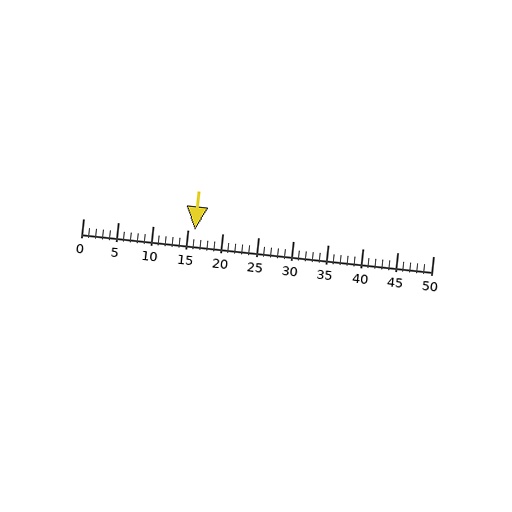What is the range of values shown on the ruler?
The ruler shows values from 0 to 50.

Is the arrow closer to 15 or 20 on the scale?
The arrow is closer to 15.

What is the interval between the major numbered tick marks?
The major tick marks are spaced 5 units apart.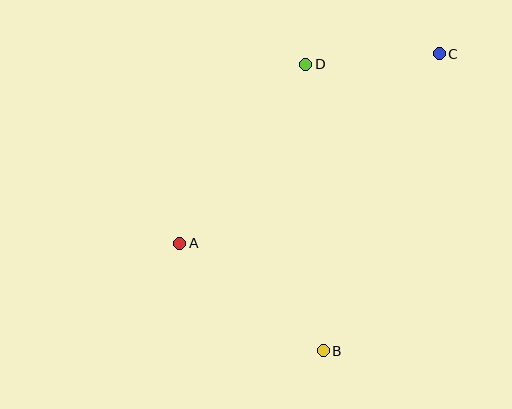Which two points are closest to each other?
Points C and D are closest to each other.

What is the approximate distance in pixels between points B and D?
The distance between B and D is approximately 287 pixels.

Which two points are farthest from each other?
Points A and C are farthest from each other.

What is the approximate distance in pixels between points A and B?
The distance between A and B is approximately 179 pixels.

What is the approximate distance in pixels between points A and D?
The distance between A and D is approximately 219 pixels.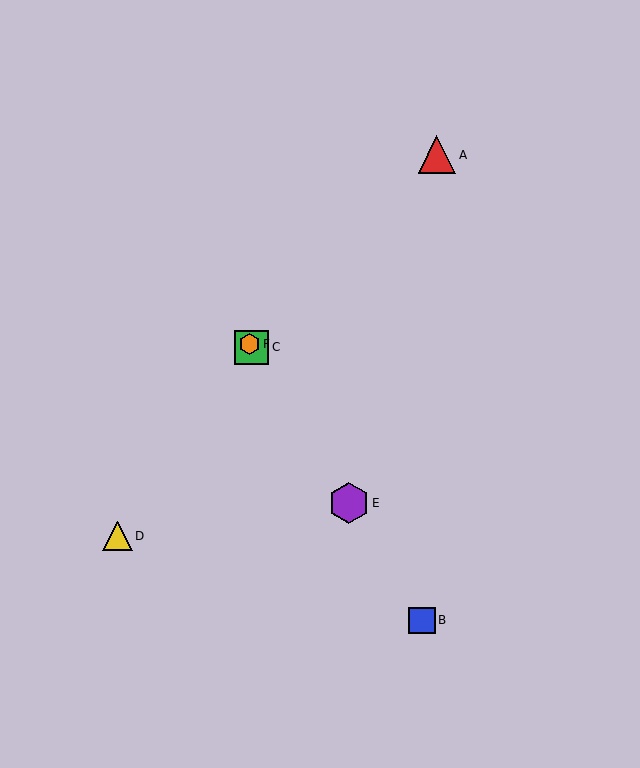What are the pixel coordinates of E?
Object E is at (349, 503).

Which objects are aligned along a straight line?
Objects B, C, E, F are aligned along a straight line.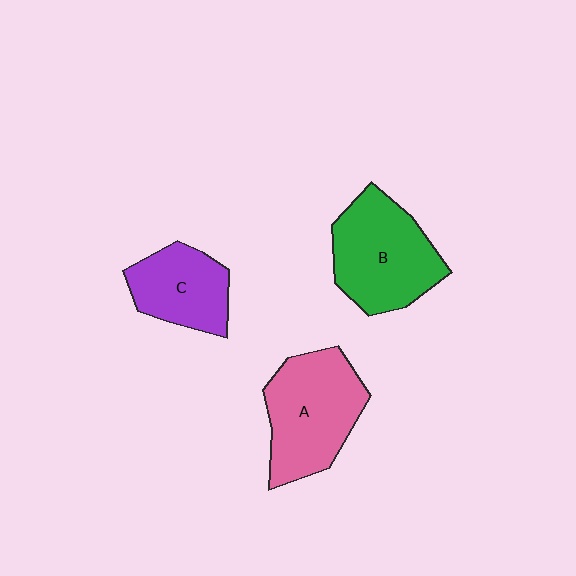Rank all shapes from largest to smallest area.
From largest to smallest: A (pink), B (green), C (purple).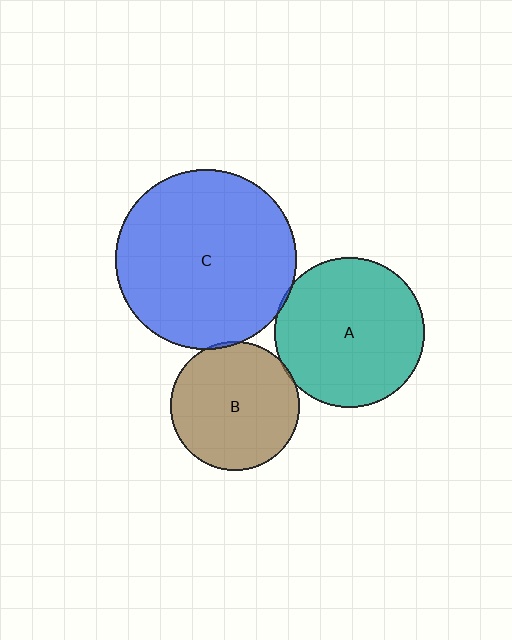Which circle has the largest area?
Circle C (blue).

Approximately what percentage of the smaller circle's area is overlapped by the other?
Approximately 5%.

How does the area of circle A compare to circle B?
Approximately 1.4 times.